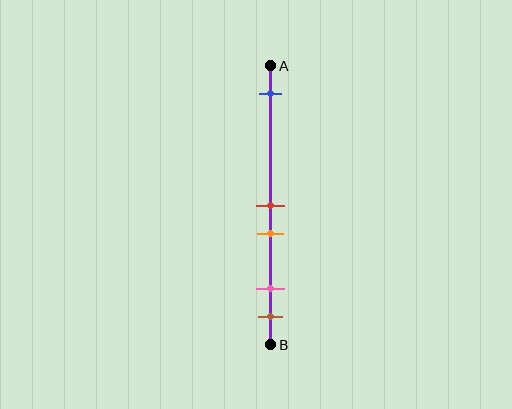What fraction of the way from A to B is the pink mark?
The pink mark is approximately 80% (0.8) of the way from A to B.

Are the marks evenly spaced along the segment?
No, the marks are not evenly spaced.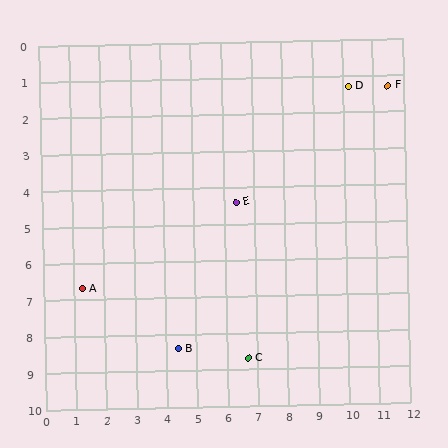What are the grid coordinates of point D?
Point D is at approximately (10.2, 1.3).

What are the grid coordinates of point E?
Point E is at approximately (6.4, 4.4).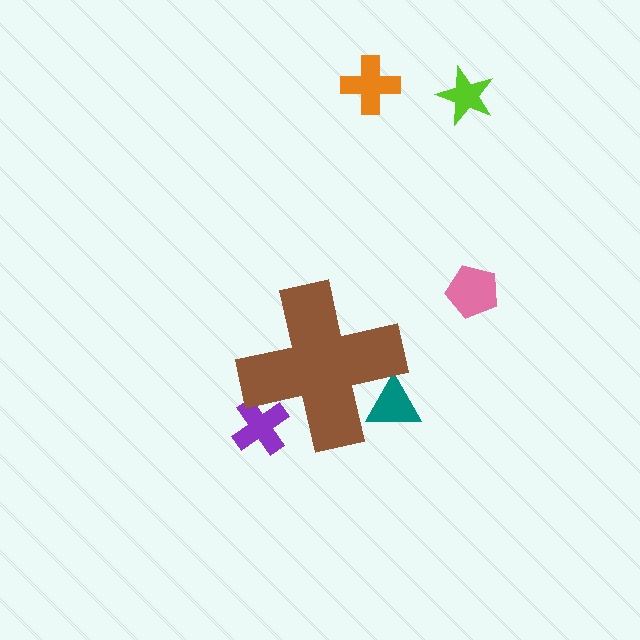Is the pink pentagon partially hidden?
No, the pink pentagon is fully visible.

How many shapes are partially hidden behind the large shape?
2 shapes are partially hidden.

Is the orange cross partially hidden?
No, the orange cross is fully visible.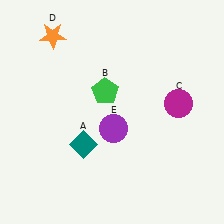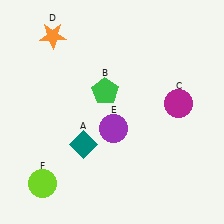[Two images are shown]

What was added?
A lime circle (F) was added in Image 2.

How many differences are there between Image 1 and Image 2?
There is 1 difference between the two images.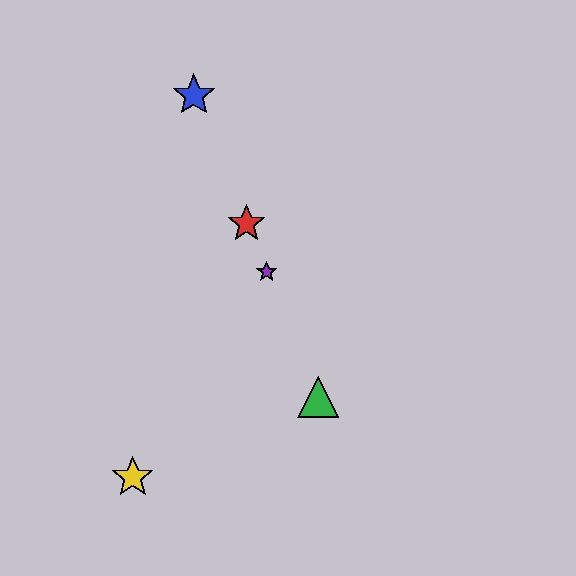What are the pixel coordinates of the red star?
The red star is at (247, 224).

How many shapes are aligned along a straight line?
4 shapes (the red star, the blue star, the green triangle, the purple star) are aligned along a straight line.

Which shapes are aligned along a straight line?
The red star, the blue star, the green triangle, the purple star are aligned along a straight line.